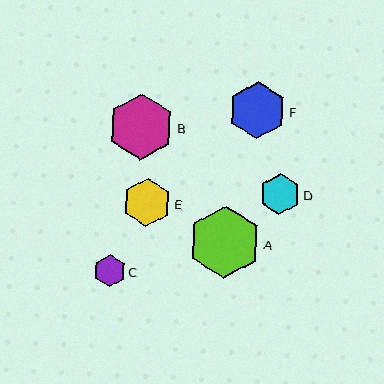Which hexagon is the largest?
Hexagon A is the largest with a size of approximately 73 pixels.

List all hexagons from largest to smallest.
From largest to smallest: A, B, F, E, D, C.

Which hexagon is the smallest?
Hexagon C is the smallest with a size of approximately 32 pixels.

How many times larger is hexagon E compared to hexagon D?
Hexagon E is approximately 1.2 times the size of hexagon D.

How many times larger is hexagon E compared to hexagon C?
Hexagon E is approximately 1.5 times the size of hexagon C.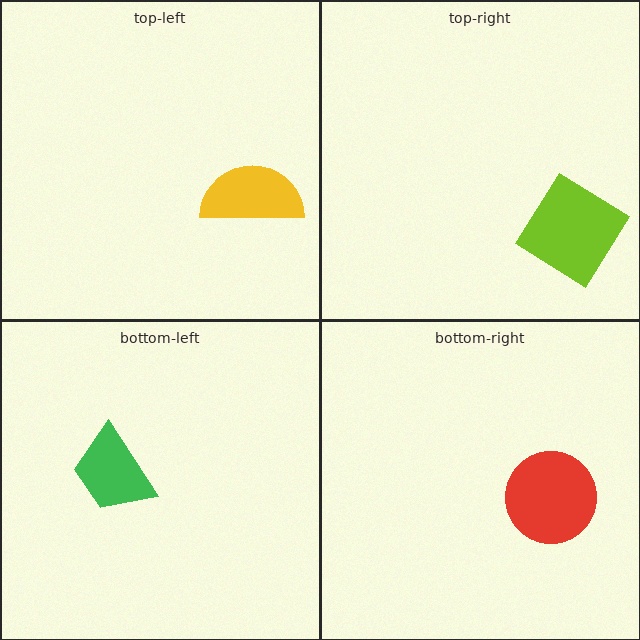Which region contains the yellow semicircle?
The top-left region.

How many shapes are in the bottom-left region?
1.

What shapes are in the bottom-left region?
The green trapezoid.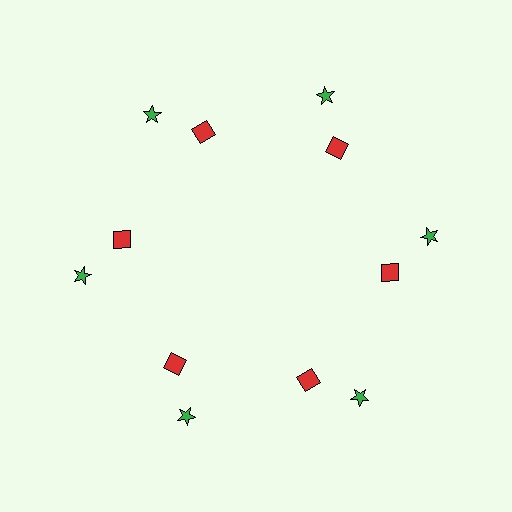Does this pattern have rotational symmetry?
Yes, this pattern has 6-fold rotational symmetry. It looks the same after rotating 60 degrees around the center.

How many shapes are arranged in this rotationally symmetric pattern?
There are 12 shapes, arranged in 6 groups of 2.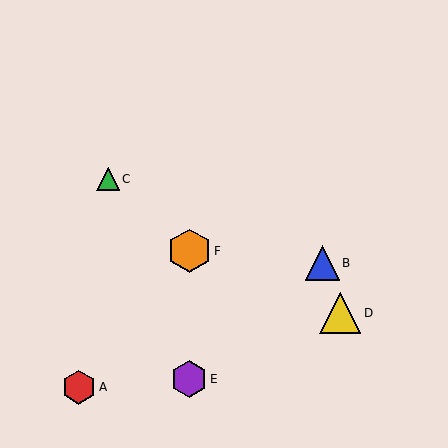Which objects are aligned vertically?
Objects E, F are aligned vertically.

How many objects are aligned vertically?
2 objects (E, F) are aligned vertically.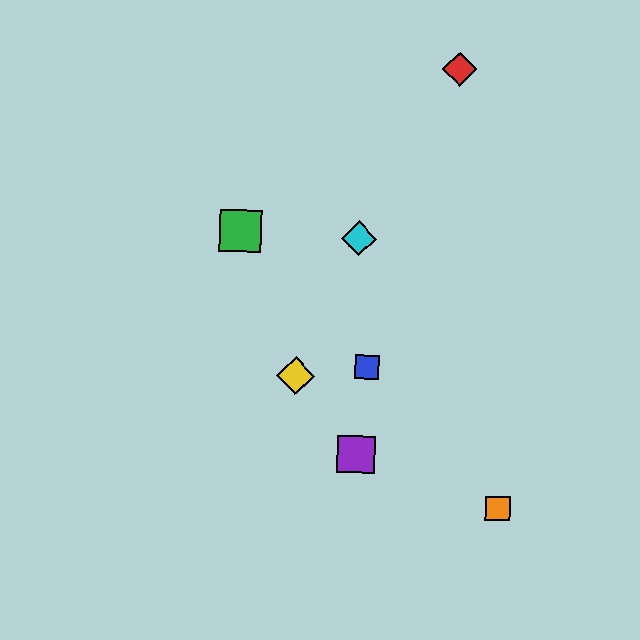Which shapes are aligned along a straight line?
The blue square, the green square, the orange square are aligned along a straight line.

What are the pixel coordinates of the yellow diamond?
The yellow diamond is at (296, 376).